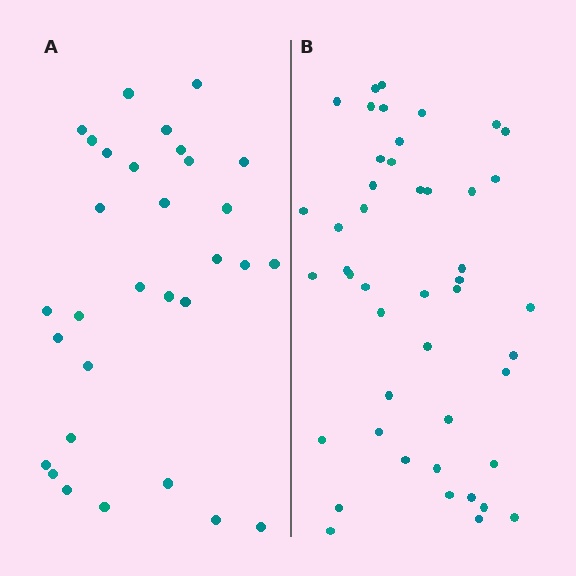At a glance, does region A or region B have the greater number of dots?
Region B (the right region) has more dots.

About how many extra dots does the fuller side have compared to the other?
Region B has approximately 15 more dots than region A.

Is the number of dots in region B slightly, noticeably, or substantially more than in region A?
Region B has substantially more. The ratio is roughly 1.5 to 1.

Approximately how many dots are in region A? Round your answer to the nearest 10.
About 30 dots. (The exact count is 31, which rounds to 30.)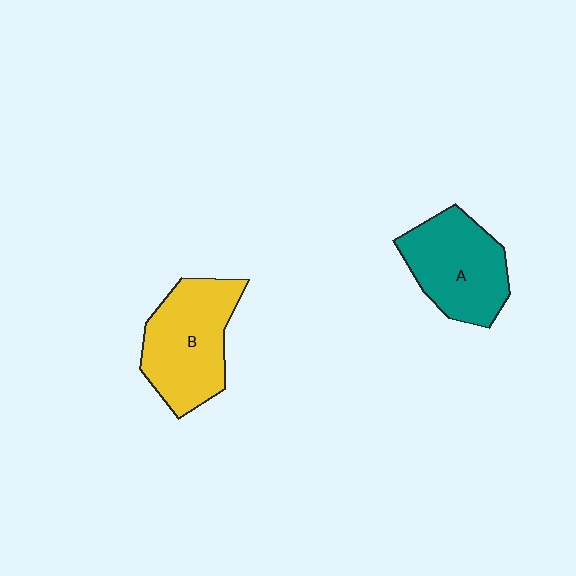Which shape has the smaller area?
Shape A (teal).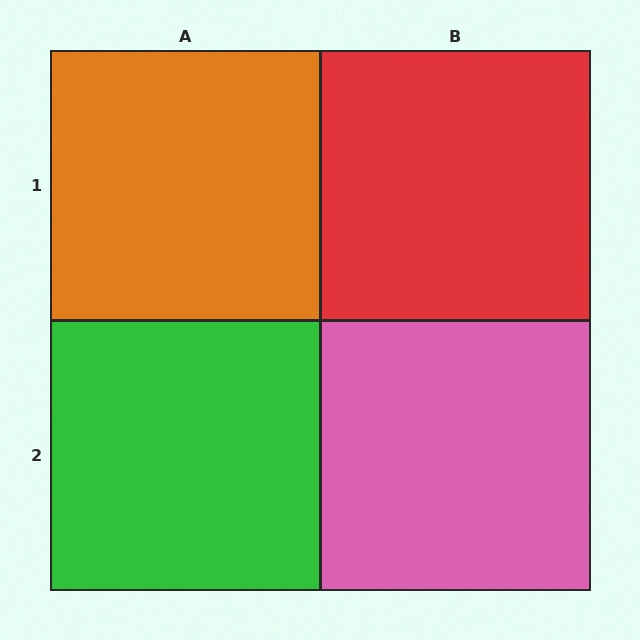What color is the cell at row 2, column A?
Green.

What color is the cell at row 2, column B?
Pink.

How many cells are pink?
1 cell is pink.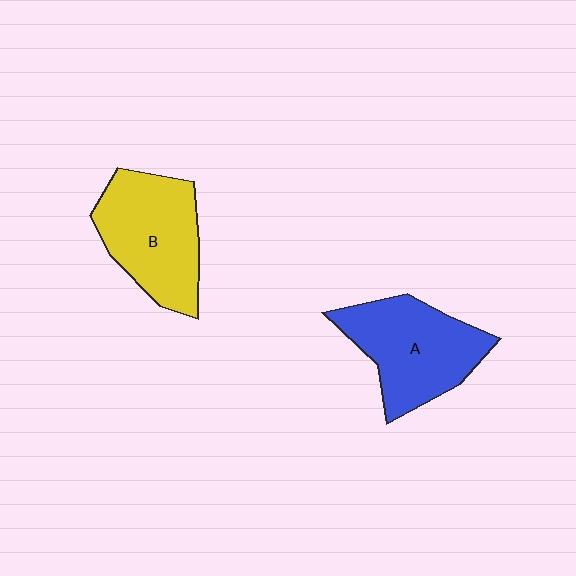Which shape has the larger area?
Shape A (blue).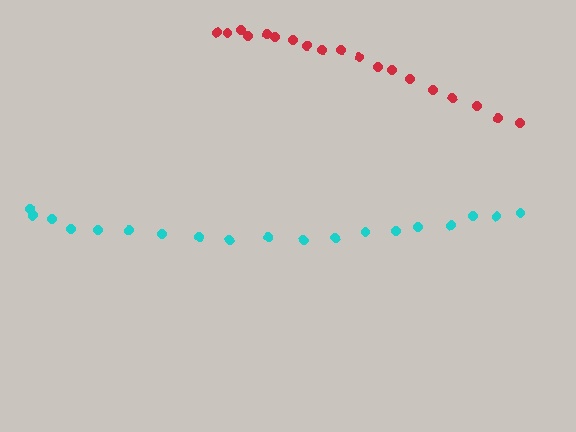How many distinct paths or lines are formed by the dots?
There are 2 distinct paths.